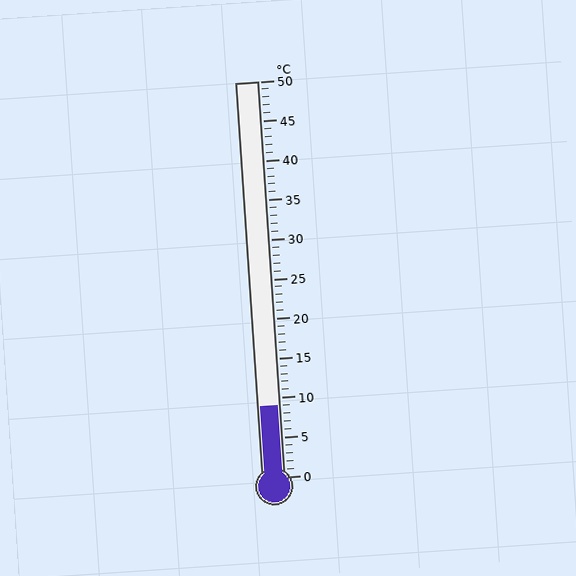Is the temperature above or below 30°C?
The temperature is below 30°C.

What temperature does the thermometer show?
The thermometer shows approximately 9°C.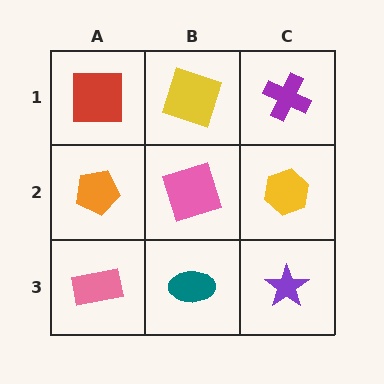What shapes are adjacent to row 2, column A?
A red square (row 1, column A), a pink rectangle (row 3, column A), a pink square (row 2, column B).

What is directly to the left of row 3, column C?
A teal ellipse.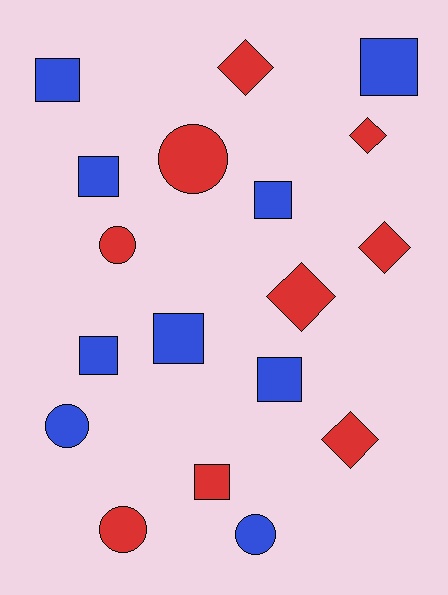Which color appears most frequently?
Blue, with 9 objects.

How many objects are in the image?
There are 18 objects.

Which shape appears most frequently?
Square, with 8 objects.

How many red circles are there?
There are 3 red circles.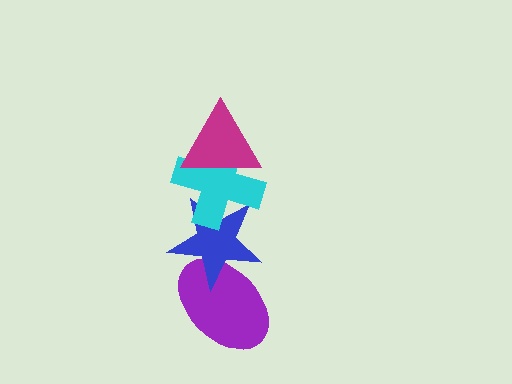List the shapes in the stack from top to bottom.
From top to bottom: the magenta triangle, the cyan cross, the blue star, the purple ellipse.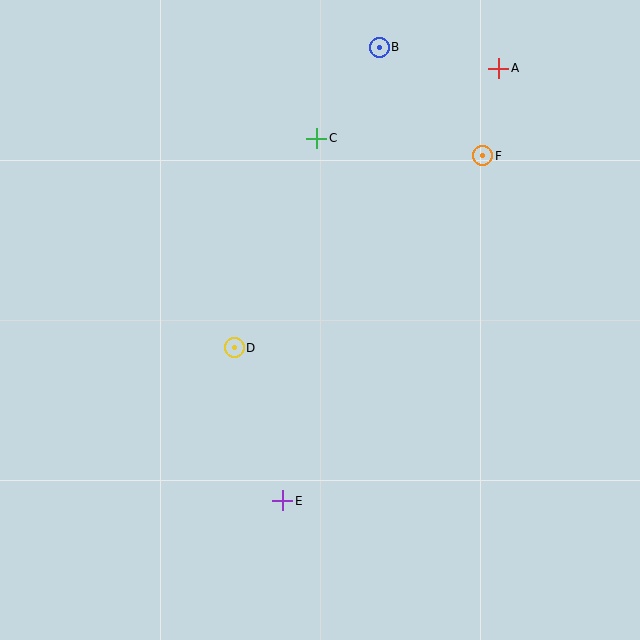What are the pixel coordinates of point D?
Point D is at (234, 348).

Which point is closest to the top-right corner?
Point A is closest to the top-right corner.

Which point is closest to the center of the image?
Point D at (234, 348) is closest to the center.